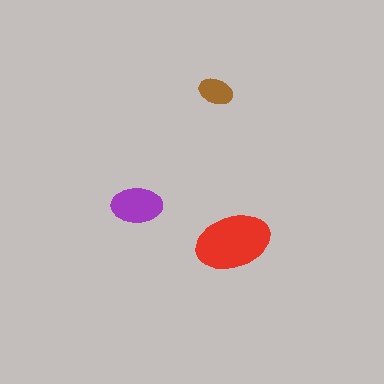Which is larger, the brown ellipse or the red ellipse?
The red one.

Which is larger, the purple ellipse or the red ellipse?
The red one.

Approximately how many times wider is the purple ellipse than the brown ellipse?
About 1.5 times wider.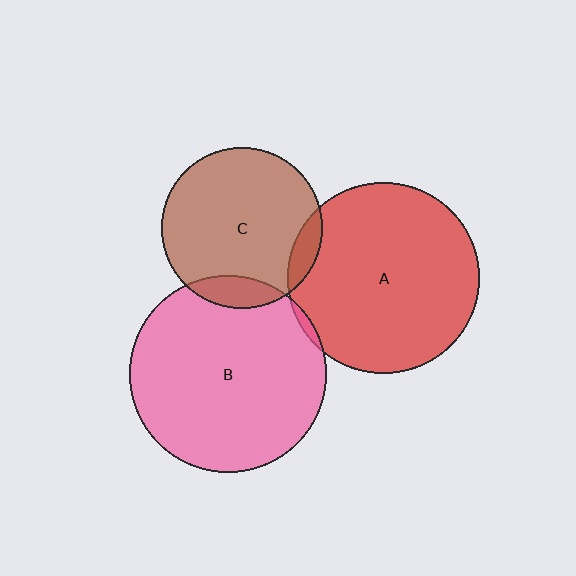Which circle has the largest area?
Circle B (pink).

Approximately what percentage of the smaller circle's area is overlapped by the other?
Approximately 10%.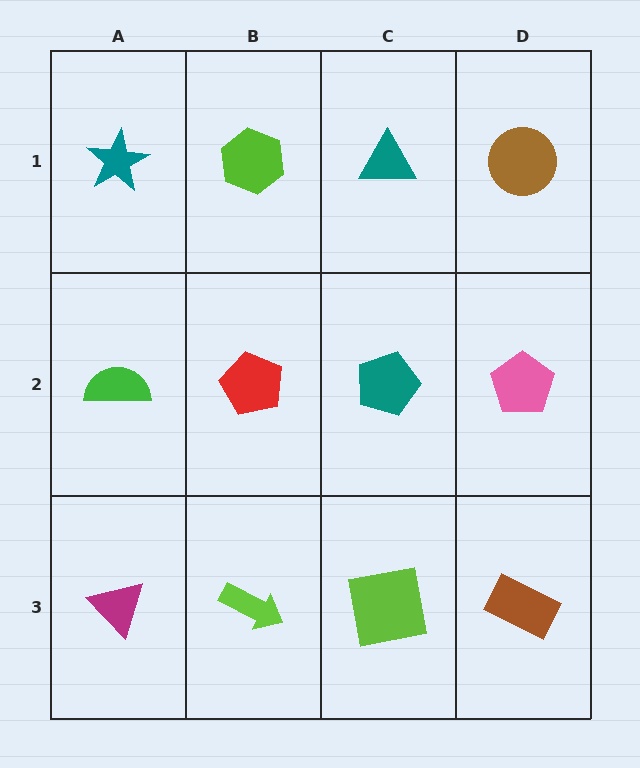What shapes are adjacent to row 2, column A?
A teal star (row 1, column A), a magenta triangle (row 3, column A), a red pentagon (row 2, column B).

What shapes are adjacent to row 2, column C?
A teal triangle (row 1, column C), a lime square (row 3, column C), a red pentagon (row 2, column B), a pink pentagon (row 2, column D).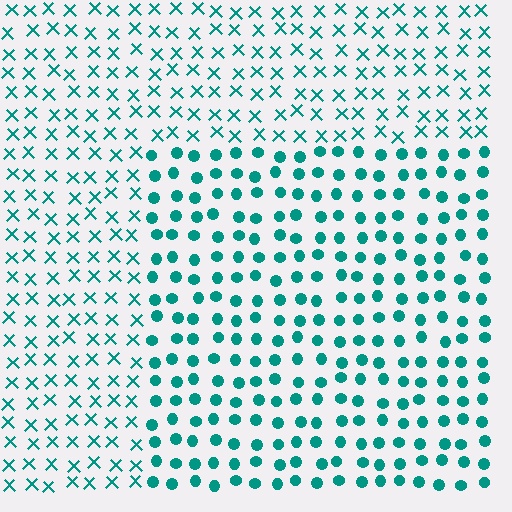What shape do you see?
I see a rectangle.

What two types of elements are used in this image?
The image uses circles inside the rectangle region and X marks outside it.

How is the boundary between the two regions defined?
The boundary is defined by a change in element shape: circles inside vs. X marks outside. All elements share the same color and spacing.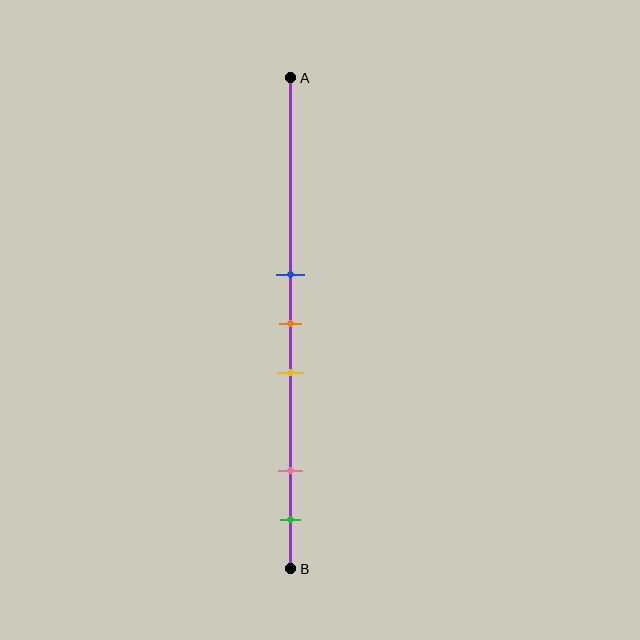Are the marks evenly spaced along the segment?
No, the marks are not evenly spaced.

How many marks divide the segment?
There are 5 marks dividing the segment.